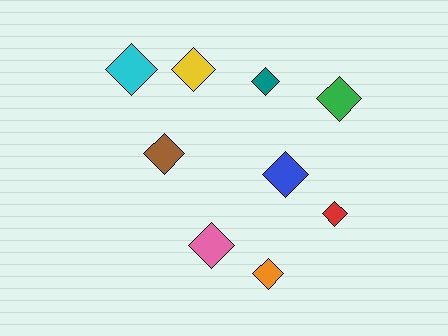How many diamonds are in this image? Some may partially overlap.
There are 9 diamonds.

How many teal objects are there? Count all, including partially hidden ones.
There is 1 teal object.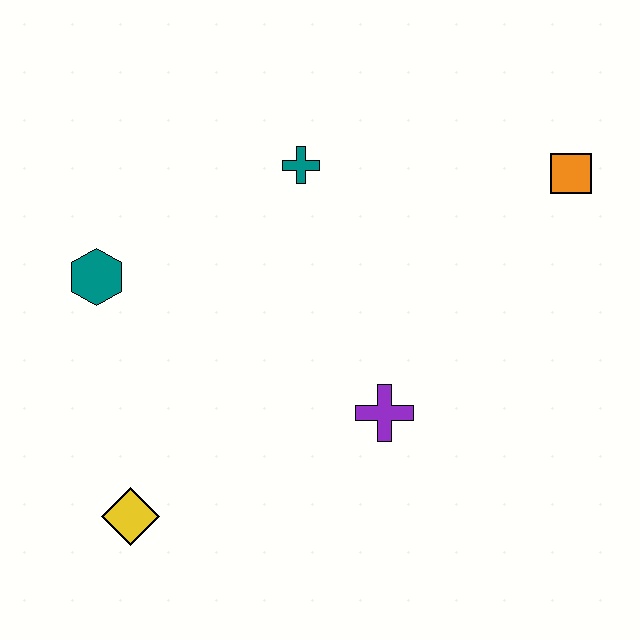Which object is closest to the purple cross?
The teal cross is closest to the purple cross.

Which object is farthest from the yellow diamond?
The orange square is farthest from the yellow diamond.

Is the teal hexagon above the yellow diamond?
Yes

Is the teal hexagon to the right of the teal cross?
No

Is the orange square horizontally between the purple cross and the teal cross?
No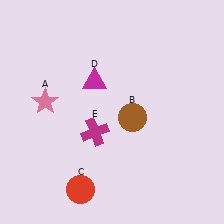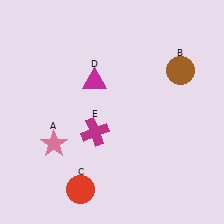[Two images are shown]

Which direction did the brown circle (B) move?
The brown circle (B) moved right.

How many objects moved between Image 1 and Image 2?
2 objects moved between the two images.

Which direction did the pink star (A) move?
The pink star (A) moved down.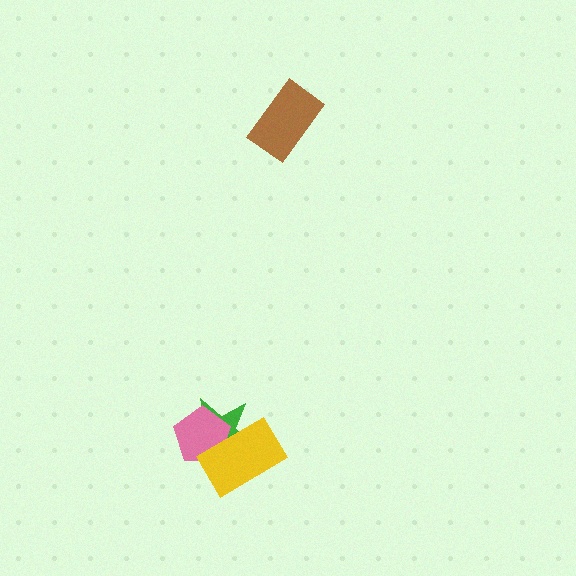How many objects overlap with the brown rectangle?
0 objects overlap with the brown rectangle.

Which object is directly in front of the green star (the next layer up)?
The pink pentagon is directly in front of the green star.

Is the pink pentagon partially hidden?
Yes, it is partially covered by another shape.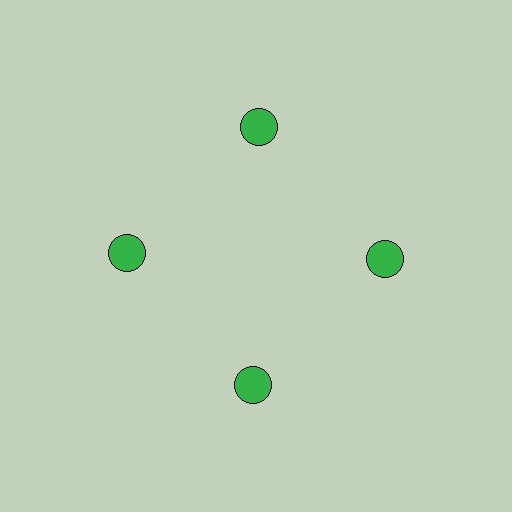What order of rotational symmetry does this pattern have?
This pattern has 4-fold rotational symmetry.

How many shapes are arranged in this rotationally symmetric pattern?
There are 4 shapes, arranged in 4 groups of 1.